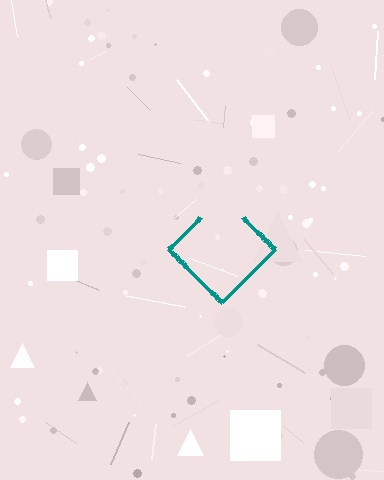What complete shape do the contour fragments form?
The contour fragments form a diamond.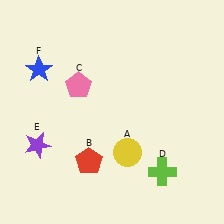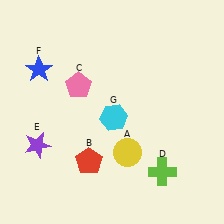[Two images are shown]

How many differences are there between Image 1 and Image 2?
There is 1 difference between the two images.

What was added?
A cyan hexagon (G) was added in Image 2.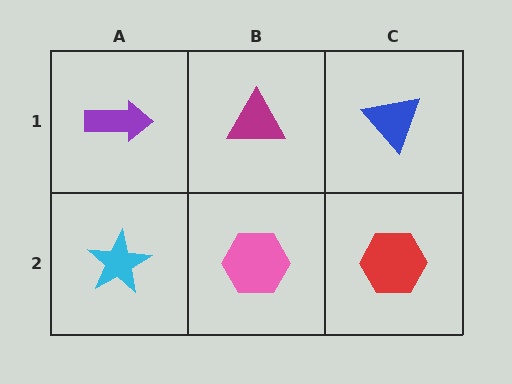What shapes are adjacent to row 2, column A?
A purple arrow (row 1, column A), a pink hexagon (row 2, column B).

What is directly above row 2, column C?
A blue triangle.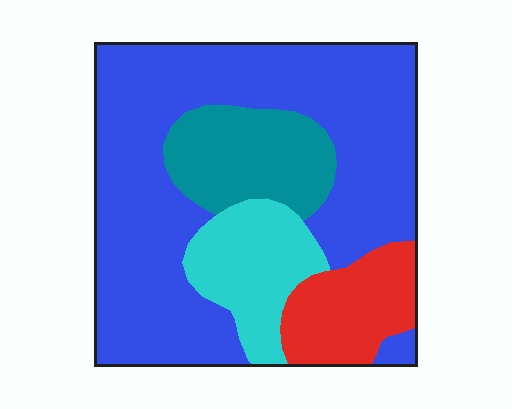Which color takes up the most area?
Blue, at roughly 60%.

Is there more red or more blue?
Blue.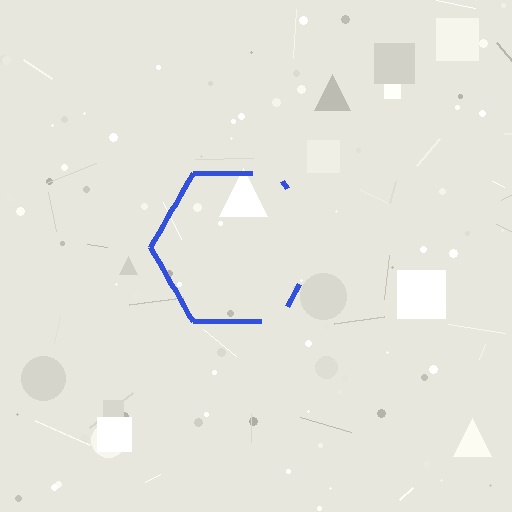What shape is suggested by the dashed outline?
The dashed outline suggests a hexagon.